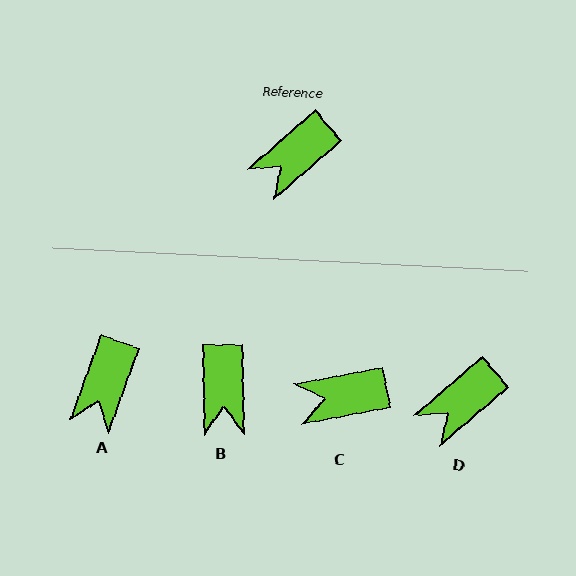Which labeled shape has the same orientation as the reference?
D.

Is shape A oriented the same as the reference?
No, it is off by about 29 degrees.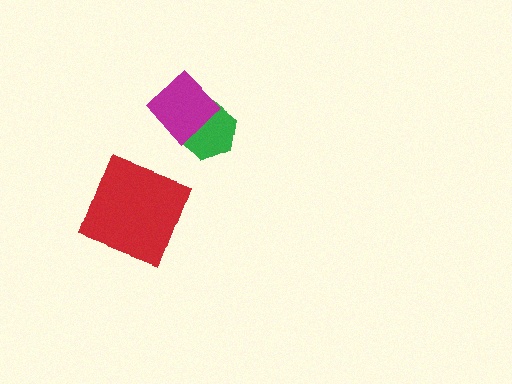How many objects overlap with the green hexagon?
1 object overlaps with the green hexagon.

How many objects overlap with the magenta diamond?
1 object overlaps with the magenta diamond.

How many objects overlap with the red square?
0 objects overlap with the red square.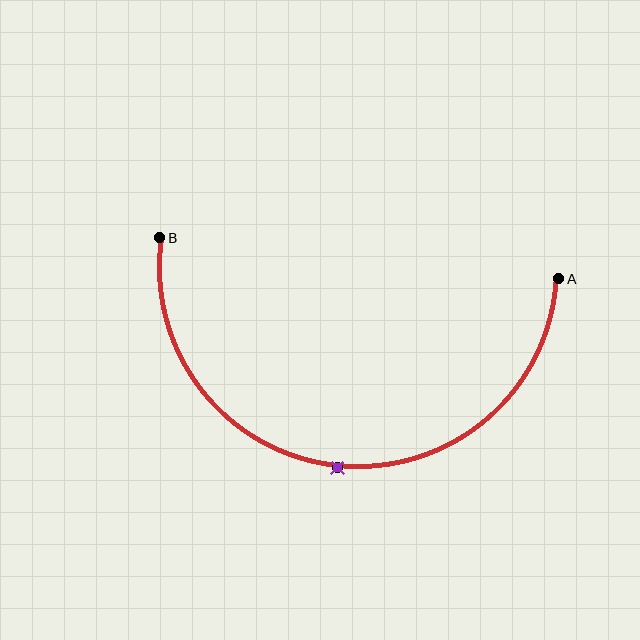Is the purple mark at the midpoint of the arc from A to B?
Yes. The purple mark lies on the arc at equal arc-length from both A and B — it is the arc midpoint.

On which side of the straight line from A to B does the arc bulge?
The arc bulges below the straight line connecting A and B.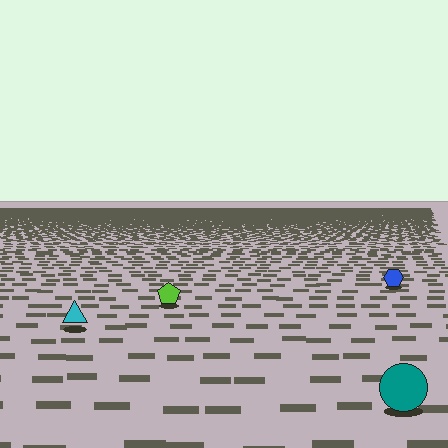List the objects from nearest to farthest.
From nearest to farthest: the teal circle, the cyan triangle, the lime pentagon, the blue hexagon.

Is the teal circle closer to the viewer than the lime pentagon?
Yes. The teal circle is closer — you can tell from the texture gradient: the ground texture is coarser near it.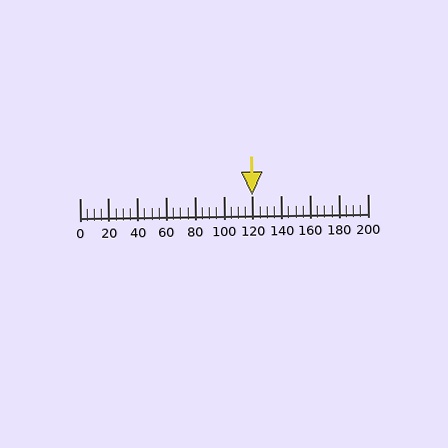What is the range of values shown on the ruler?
The ruler shows values from 0 to 200.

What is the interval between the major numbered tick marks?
The major tick marks are spaced 20 units apart.